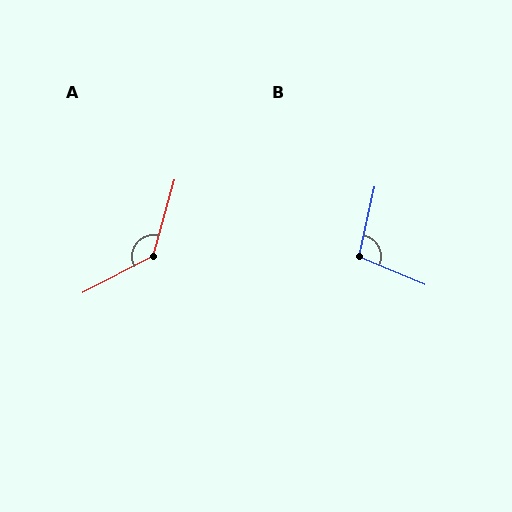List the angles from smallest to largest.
B (100°), A (133°).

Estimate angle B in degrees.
Approximately 100 degrees.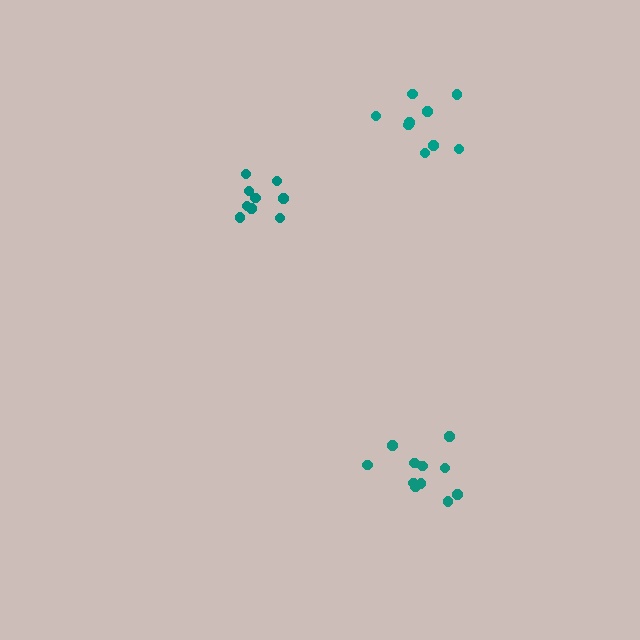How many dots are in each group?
Group 1: 11 dots, Group 2: 9 dots, Group 3: 9 dots (29 total).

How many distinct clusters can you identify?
There are 3 distinct clusters.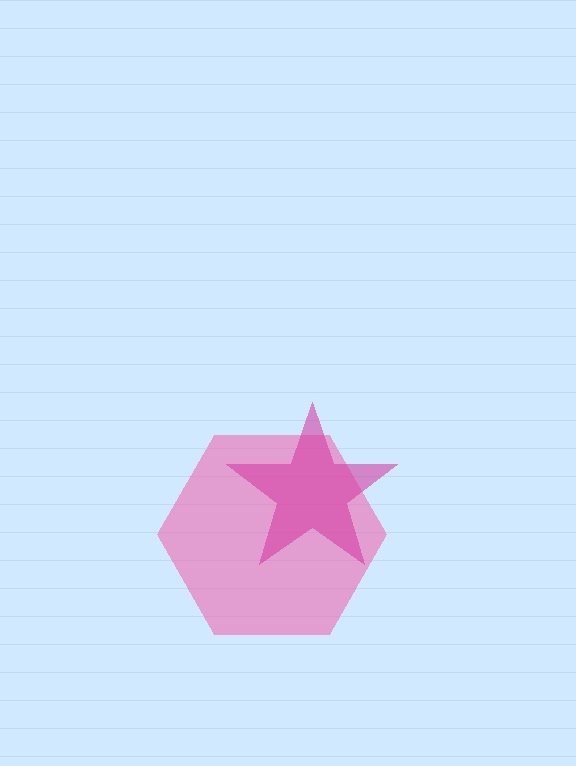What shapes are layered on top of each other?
The layered shapes are: a pink hexagon, a magenta star.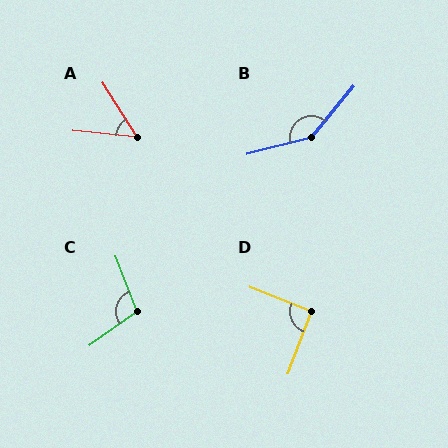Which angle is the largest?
B, at approximately 144 degrees.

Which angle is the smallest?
A, at approximately 52 degrees.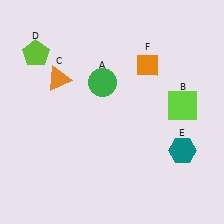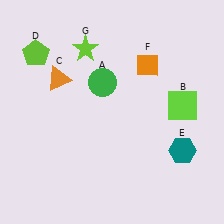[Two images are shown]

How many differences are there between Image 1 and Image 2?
There is 1 difference between the two images.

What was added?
A lime star (G) was added in Image 2.